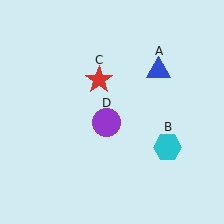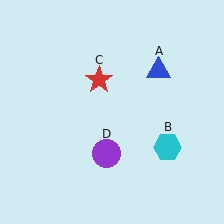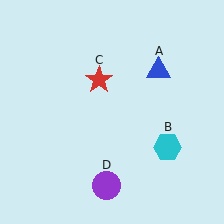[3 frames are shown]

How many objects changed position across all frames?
1 object changed position: purple circle (object D).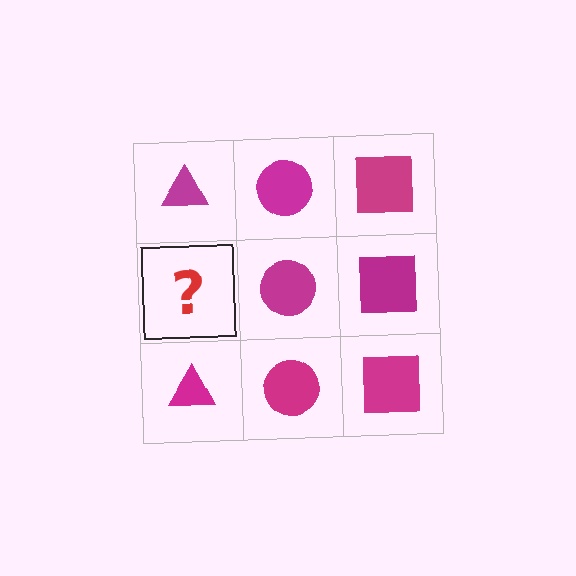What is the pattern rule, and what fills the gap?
The rule is that each column has a consistent shape. The gap should be filled with a magenta triangle.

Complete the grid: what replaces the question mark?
The question mark should be replaced with a magenta triangle.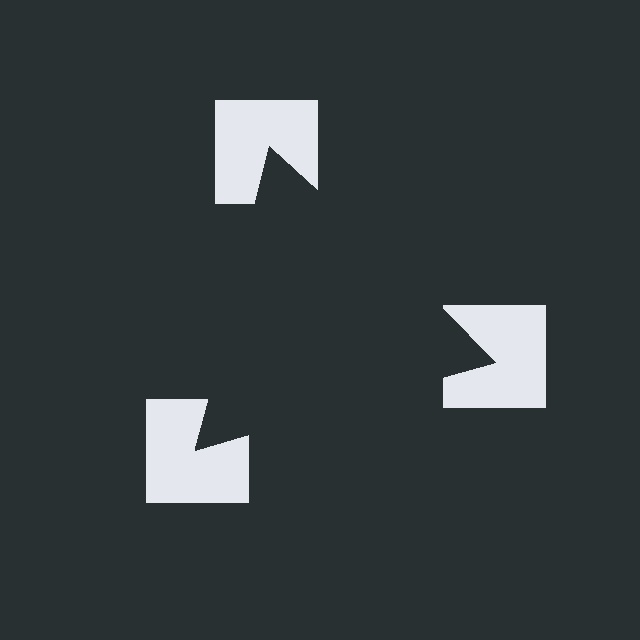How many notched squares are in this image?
There are 3 — one at each vertex of the illusory triangle.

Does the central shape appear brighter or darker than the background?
It typically appears slightly darker than the background, even though no actual brightness change is drawn.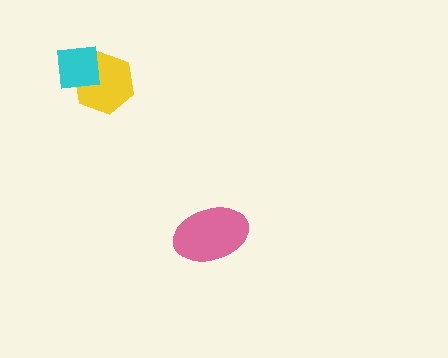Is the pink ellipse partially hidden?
No, no other shape covers it.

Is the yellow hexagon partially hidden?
Yes, it is partially covered by another shape.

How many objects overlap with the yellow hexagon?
1 object overlaps with the yellow hexagon.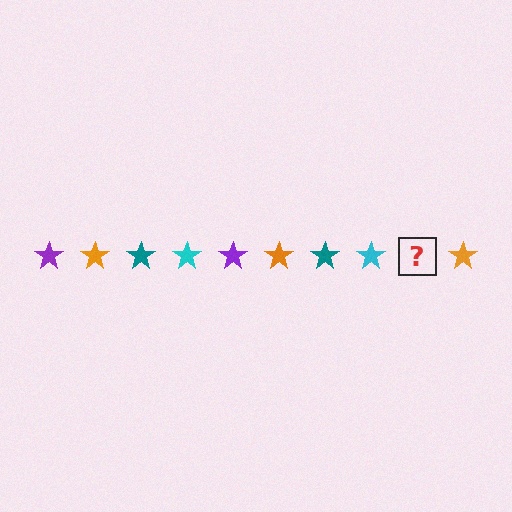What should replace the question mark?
The question mark should be replaced with a purple star.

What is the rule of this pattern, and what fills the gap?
The rule is that the pattern cycles through purple, orange, teal, cyan stars. The gap should be filled with a purple star.